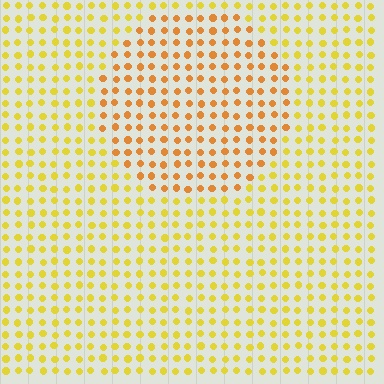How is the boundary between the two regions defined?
The boundary is defined purely by a slight shift in hue (about 27 degrees). Spacing, size, and orientation are identical on both sides.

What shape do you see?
I see a circle.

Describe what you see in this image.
The image is filled with small yellow elements in a uniform arrangement. A circle-shaped region is visible where the elements are tinted to a slightly different hue, forming a subtle color boundary.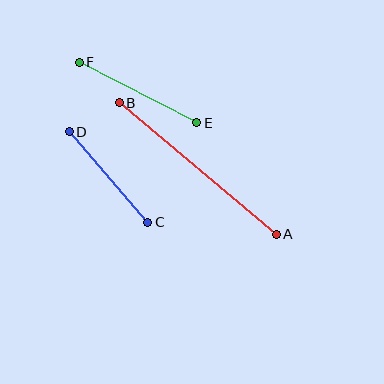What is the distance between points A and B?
The distance is approximately 205 pixels.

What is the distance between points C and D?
The distance is approximately 120 pixels.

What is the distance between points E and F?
The distance is approximately 132 pixels.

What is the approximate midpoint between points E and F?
The midpoint is at approximately (138, 93) pixels.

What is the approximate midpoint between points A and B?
The midpoint is at approximately (198, 169) pixels.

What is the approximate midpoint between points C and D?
The midpoint is at approximately (109, 177) pixels.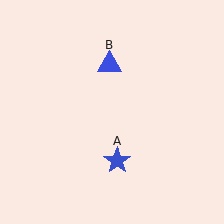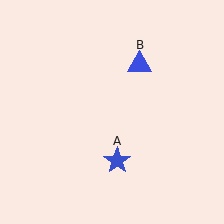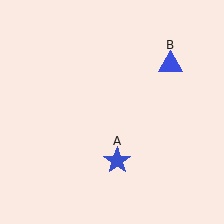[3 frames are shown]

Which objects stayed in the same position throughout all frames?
Blue star (object A) remained stationary.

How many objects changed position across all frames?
1 object changed position: blue triangle (object B).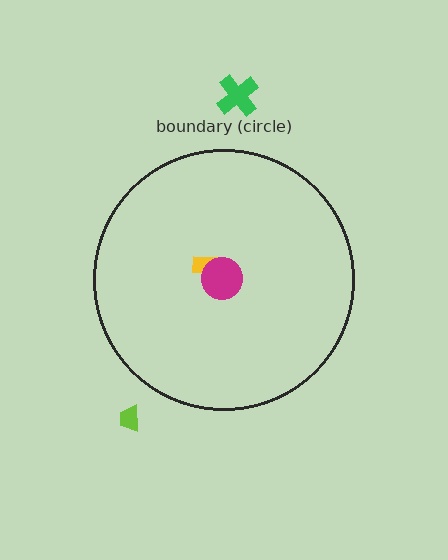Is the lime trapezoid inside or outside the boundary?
Outside.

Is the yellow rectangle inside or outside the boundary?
Inside.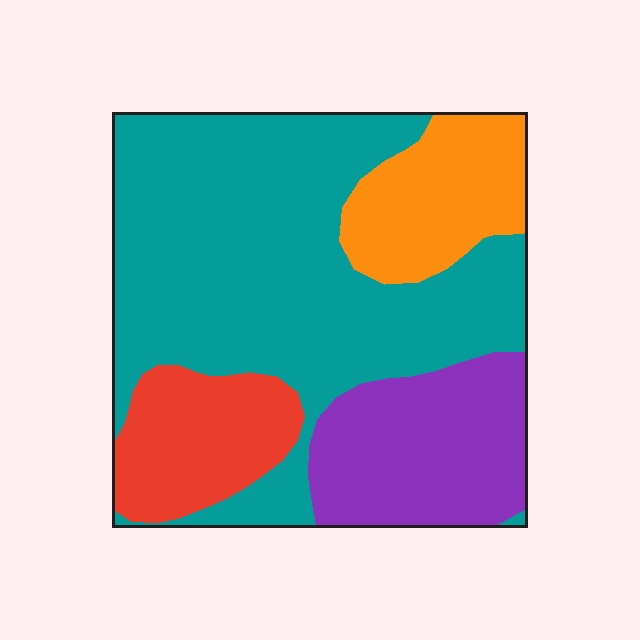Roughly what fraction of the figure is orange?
Orange takes up about one eighth (1/8) of the figure.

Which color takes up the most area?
Teal, at roughly 55%.